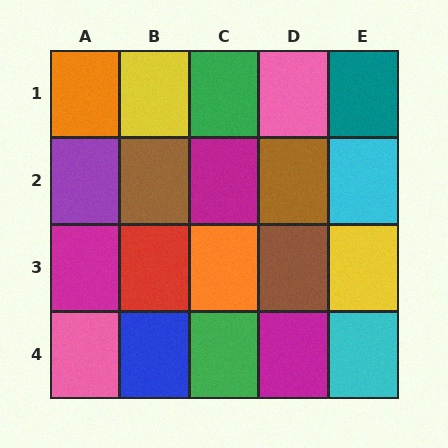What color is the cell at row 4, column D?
Magenta.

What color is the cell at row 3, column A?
Magenta.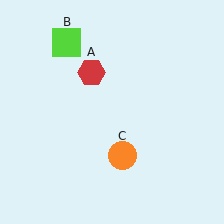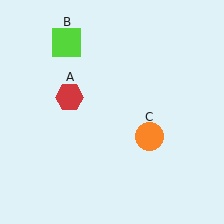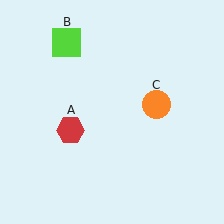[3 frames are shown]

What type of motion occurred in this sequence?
The red hexagon (object A), orange circle (object C) rotated counterclockwise around the center of the scene.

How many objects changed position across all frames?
2 objects changed position: red hexagon (object A), orange circle (object C).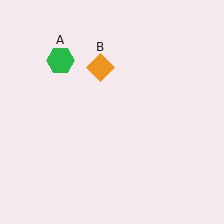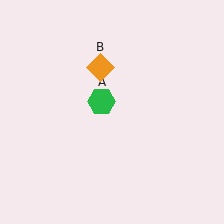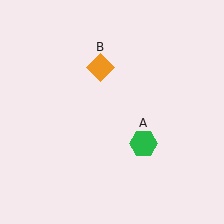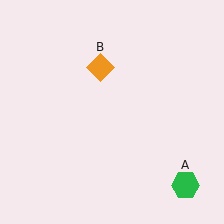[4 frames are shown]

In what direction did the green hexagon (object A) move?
The green hexagon (object A) moved down and to the right.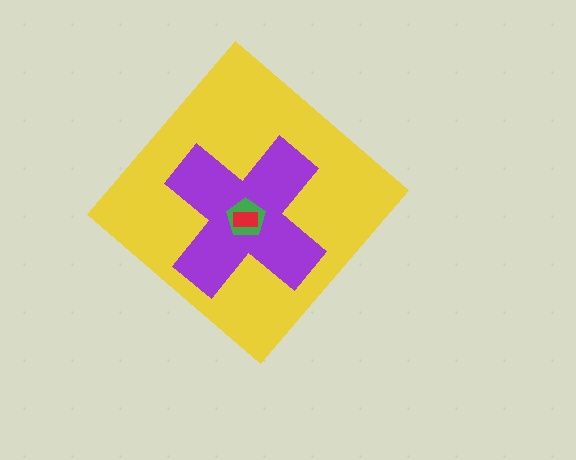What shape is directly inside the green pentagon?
The red rectangle.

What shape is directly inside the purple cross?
The green pentagon.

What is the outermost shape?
The yellow diamond.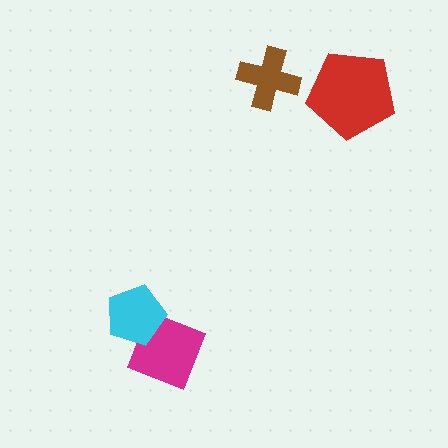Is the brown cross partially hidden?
No, no other shape covers it.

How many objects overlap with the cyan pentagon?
1 object overlaps with the cyan pentagon.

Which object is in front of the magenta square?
The cyan pentagon is in front of the magenta square.